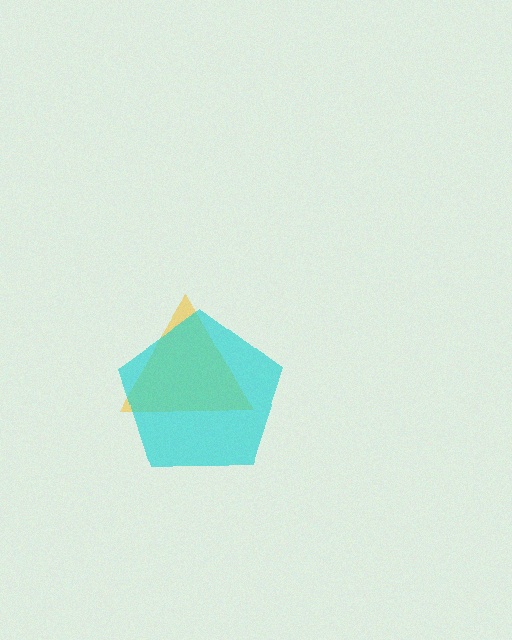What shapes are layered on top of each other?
The layered shapes are: a yellow triangle, a cyan pentagon.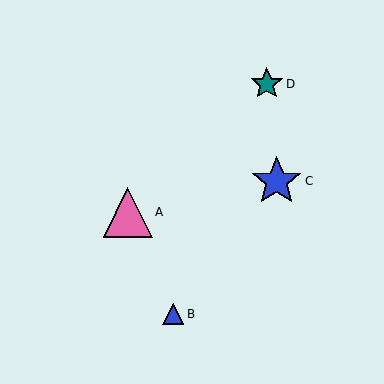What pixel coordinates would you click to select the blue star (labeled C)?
Click at (277, 181) to select the blue star C.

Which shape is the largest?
The blue star (labeled C) is the largest.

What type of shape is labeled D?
Shape D is a teal star.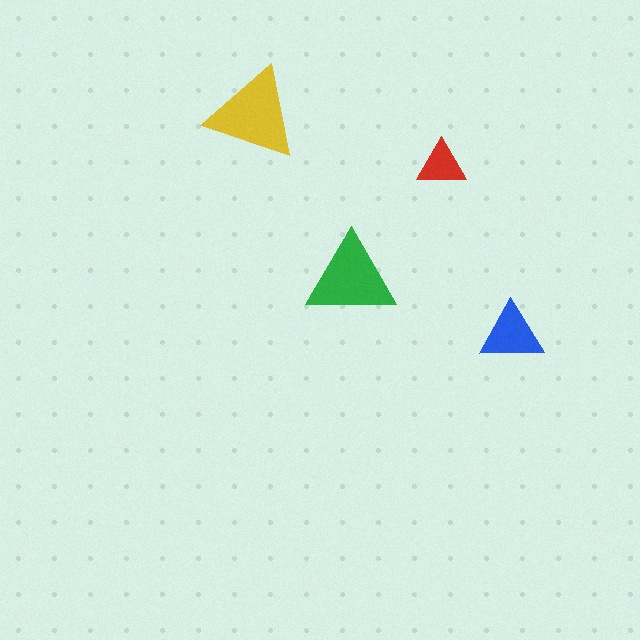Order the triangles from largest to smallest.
the yellow one, the green one, the blue one, the red one.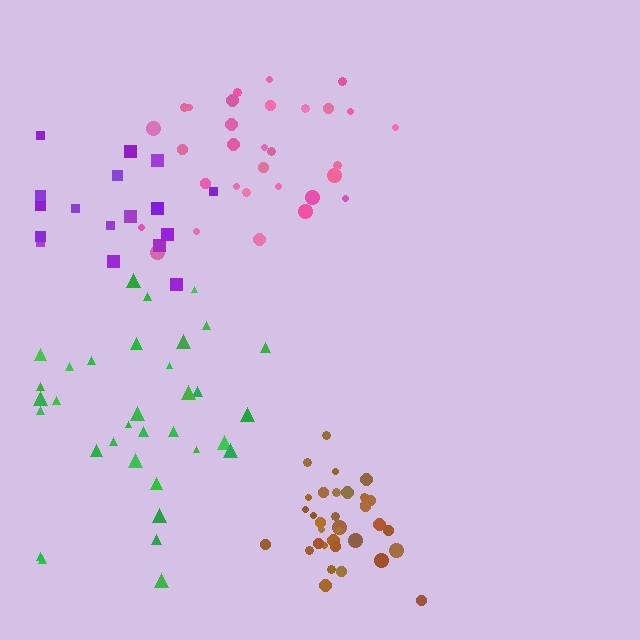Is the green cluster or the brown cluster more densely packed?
Brown.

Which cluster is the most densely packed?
Brown.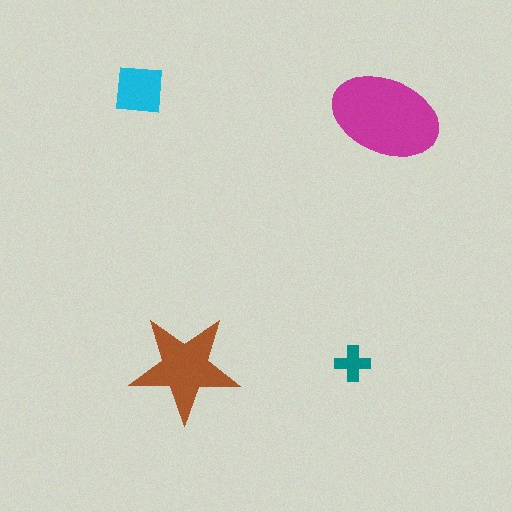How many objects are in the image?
There are 4 objects in the image.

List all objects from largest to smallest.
The magenta ellipse, the brown star, the cyan square, the teal cross.